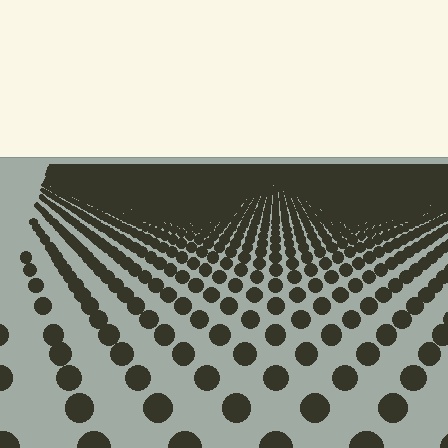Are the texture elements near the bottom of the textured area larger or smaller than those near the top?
Larger. Near the bottom, elements are closer to the viewer and appear at a bigger on-screen size.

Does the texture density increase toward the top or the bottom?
Density increases toward the top.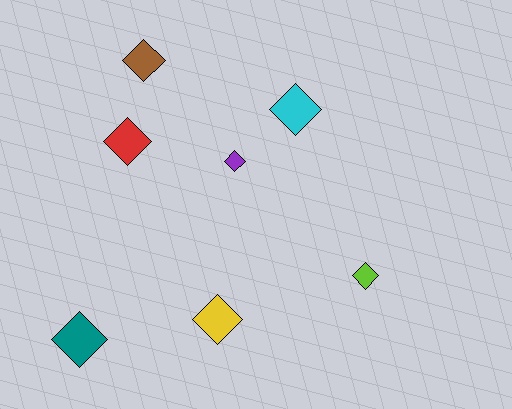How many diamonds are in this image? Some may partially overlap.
There are 7 diamonds.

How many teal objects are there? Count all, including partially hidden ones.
There is 1 teal object.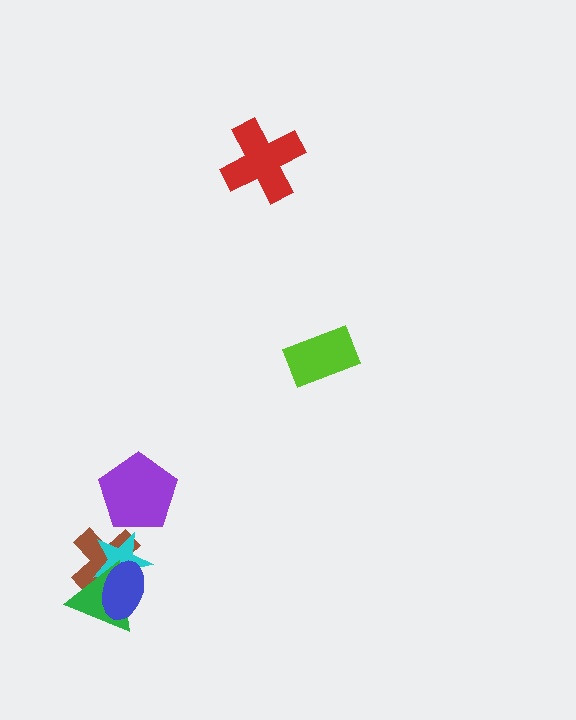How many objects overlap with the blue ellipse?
3 objects overlap with the blue ellipse.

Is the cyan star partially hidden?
Yes, it is partially covered by another shape.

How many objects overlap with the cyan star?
3 objects overlap with the cyan star.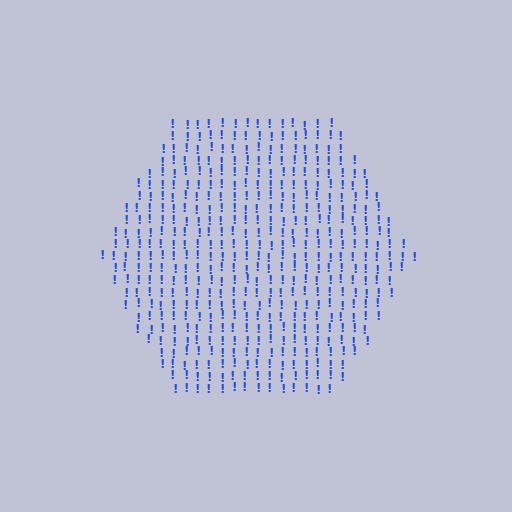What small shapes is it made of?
It is made of small exclamation marks.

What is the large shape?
The large shape is a hexagon.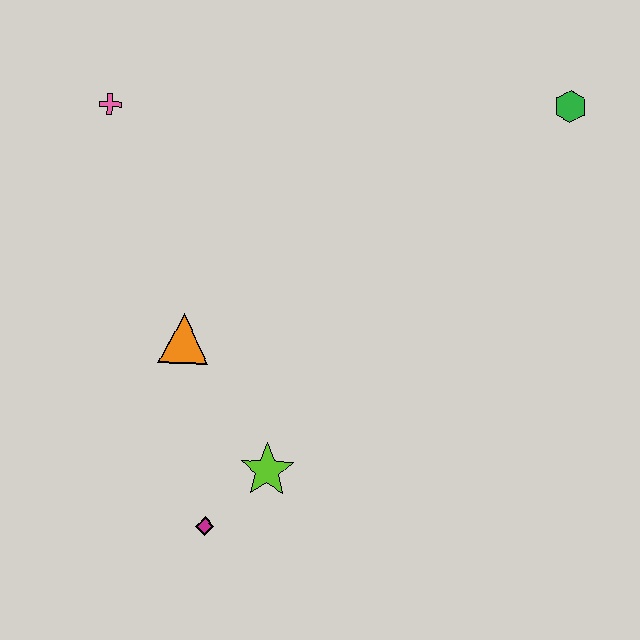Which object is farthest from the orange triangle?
The green hexagon is farthest from the orange triangle.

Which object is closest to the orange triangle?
The lime star is closest to the orange triangle.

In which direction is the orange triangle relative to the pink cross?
The orange triangle is below the pink cross.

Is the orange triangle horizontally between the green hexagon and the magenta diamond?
No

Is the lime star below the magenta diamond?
No